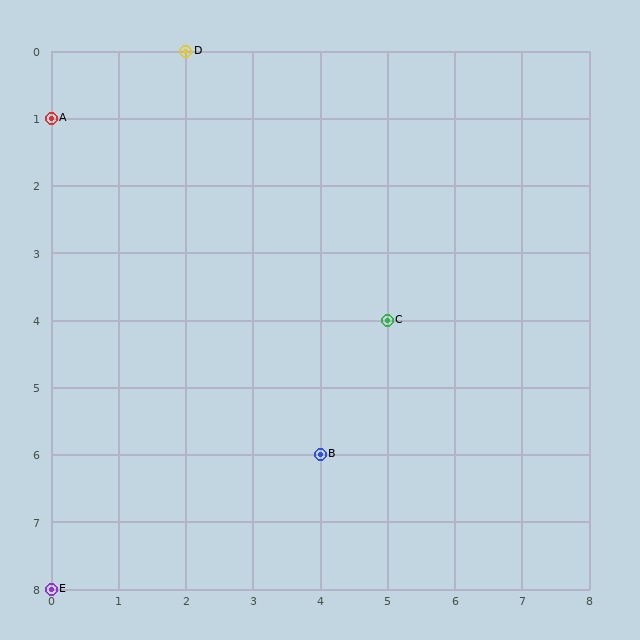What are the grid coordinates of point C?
Point C is at grid coordinates (5, 4).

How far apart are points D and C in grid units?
Points D and C are 3 columns and 4 rows apart (about 5.0 grid units diagonally).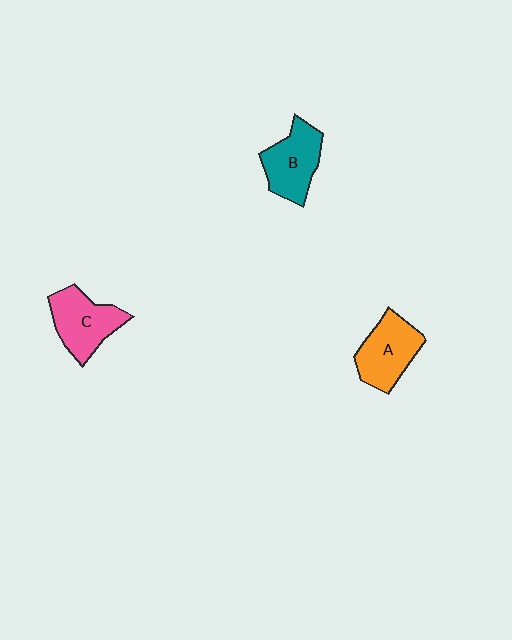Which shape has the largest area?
Shape A (orange).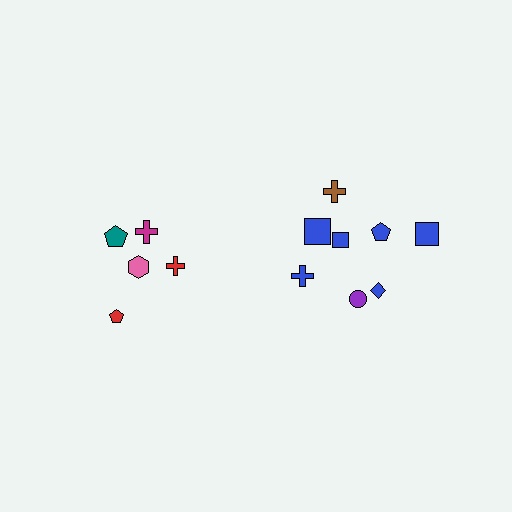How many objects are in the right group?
There are 8 objects.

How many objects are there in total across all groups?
There are 13 objects.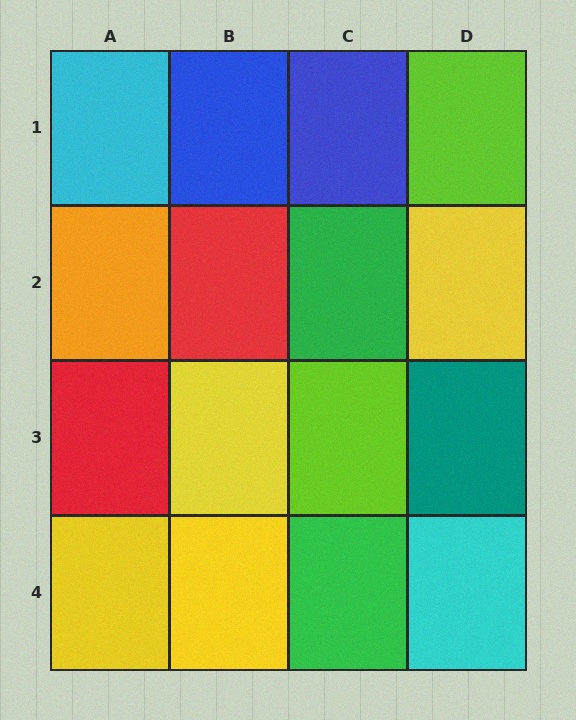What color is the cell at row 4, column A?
Yellow.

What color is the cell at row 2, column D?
Yellow.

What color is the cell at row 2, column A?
Orange.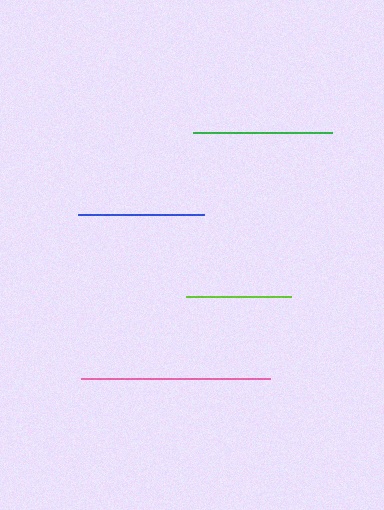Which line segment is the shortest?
The lime line is the shortest at approximately 105 pixels.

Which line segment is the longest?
The pink line is the longest at approximately 189 pixels.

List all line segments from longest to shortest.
From longest to shortest: pink, green, blue, lime.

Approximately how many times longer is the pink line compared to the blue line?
The pink line is approximately 1.5 times the length of the blue line.